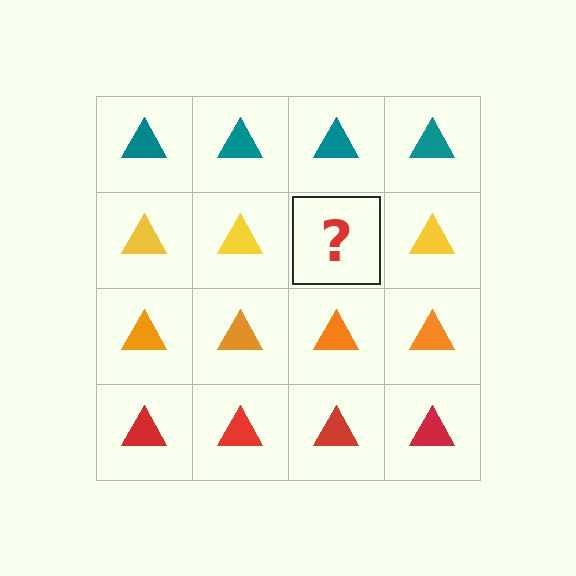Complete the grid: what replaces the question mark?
The question mark should be replaced with a yellow triangle.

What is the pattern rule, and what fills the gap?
The rule is that each row has a consistent color. The gap should be filled with a yellow triangle.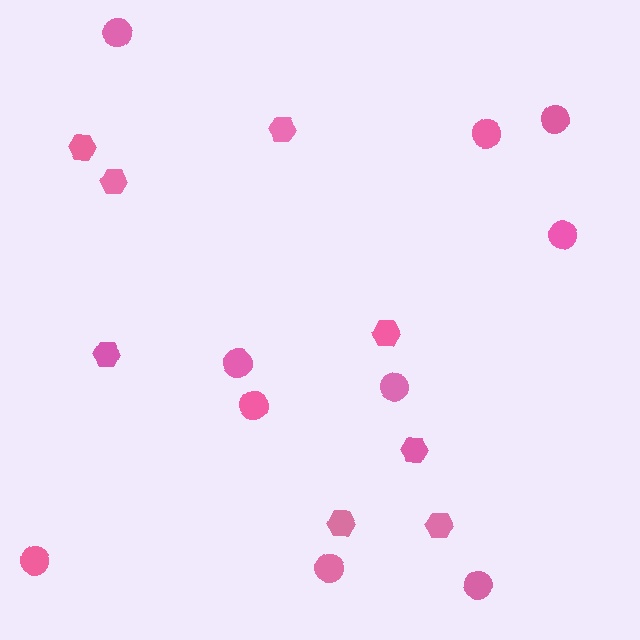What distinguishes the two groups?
There are 2 groups: one group of circles (10) and one group of hexagons (8).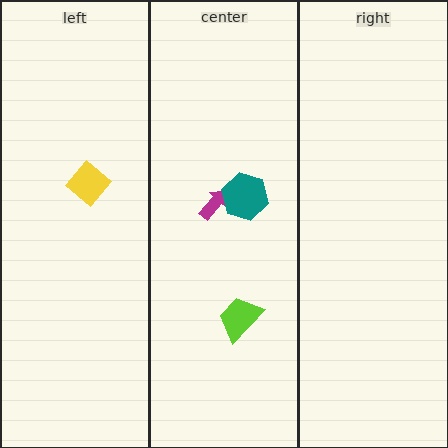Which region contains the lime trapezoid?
The center region.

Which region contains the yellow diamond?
The left region.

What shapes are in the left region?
The yellow diamond.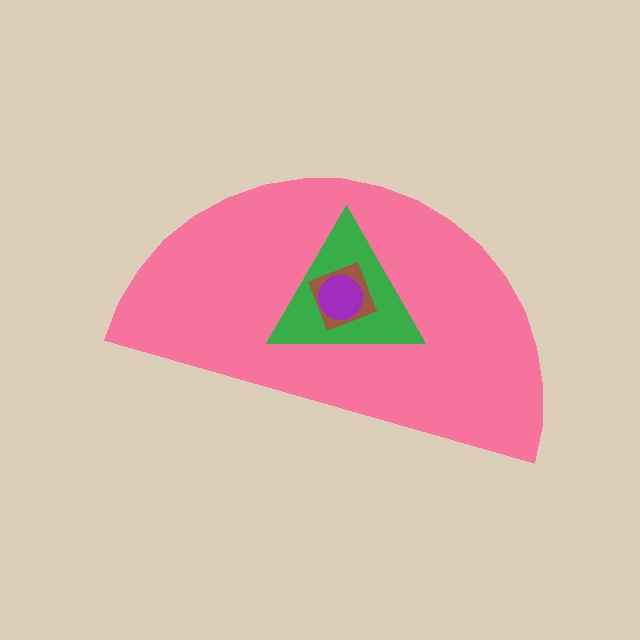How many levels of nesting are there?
4.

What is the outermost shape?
The pink semicircle.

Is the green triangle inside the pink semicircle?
Yes.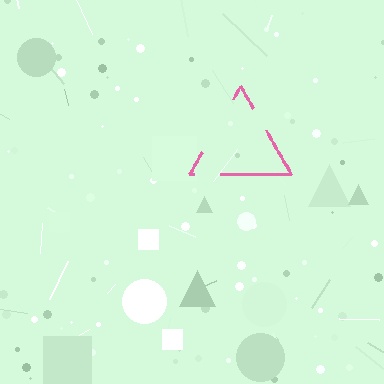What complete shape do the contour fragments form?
The contour fragments form a triangle.